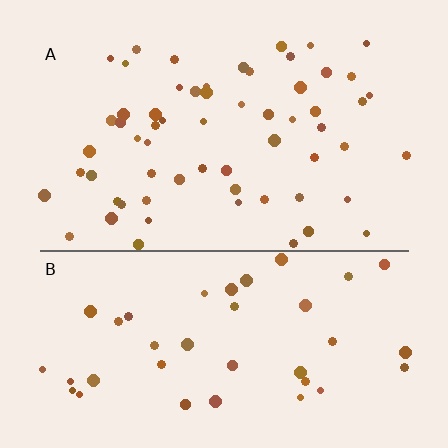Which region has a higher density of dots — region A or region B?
A (the top).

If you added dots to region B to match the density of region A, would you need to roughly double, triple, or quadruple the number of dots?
Approximately double.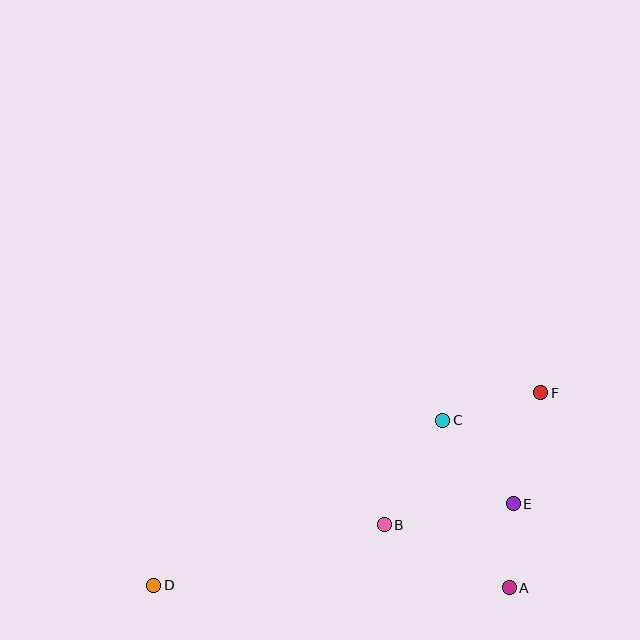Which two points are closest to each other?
Points A and E are closest to each other.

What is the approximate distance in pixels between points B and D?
The distance between B and D is approximately 238 pixels.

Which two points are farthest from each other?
Points D and F are farthest from each other.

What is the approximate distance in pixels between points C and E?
The distance between C and E is approximately 109 pixels.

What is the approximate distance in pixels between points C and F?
The distance between C and F is approximately 102 pixels.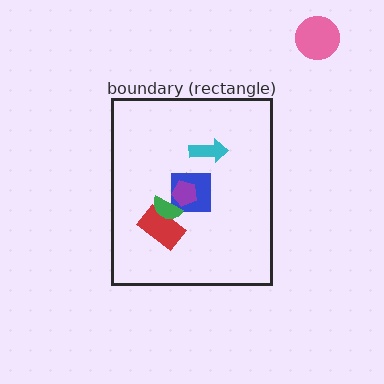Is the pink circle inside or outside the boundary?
Outside.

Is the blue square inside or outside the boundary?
Inside.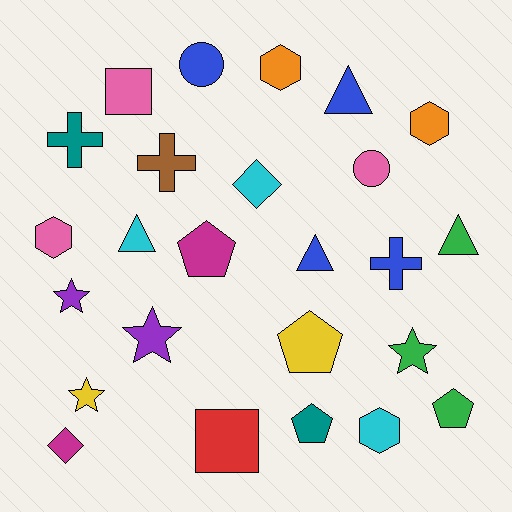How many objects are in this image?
There are 25 objects.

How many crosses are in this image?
There are 3 crosses.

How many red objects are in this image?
There is 1 red object.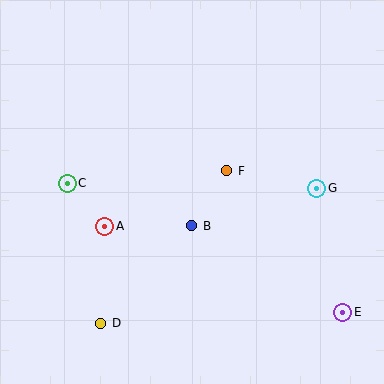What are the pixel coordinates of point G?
Point G is at (317, 188).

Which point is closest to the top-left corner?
Point C is closest to the top-left corner.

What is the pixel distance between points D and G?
The distance between D and G is 255 pixels.